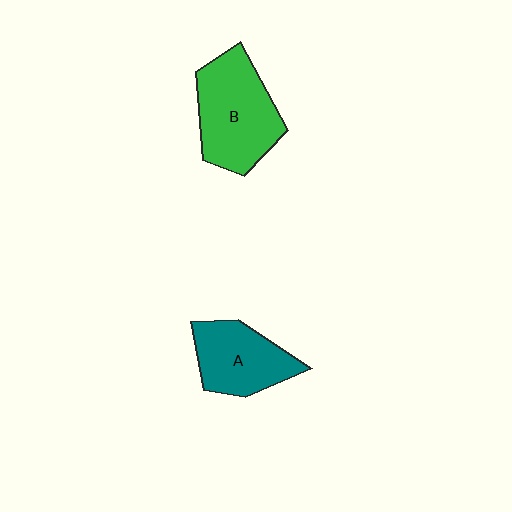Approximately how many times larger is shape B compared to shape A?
Approximately 1.3 times.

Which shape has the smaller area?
Shape A (teal).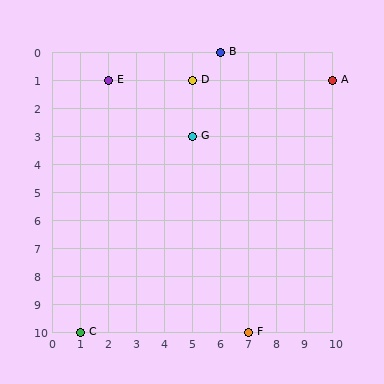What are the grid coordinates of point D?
Point D is at grid coordinates (5, 1).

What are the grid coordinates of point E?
Point E is at grid coordinates (2, 1).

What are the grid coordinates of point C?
Point C is at grid coordinates (1, 10).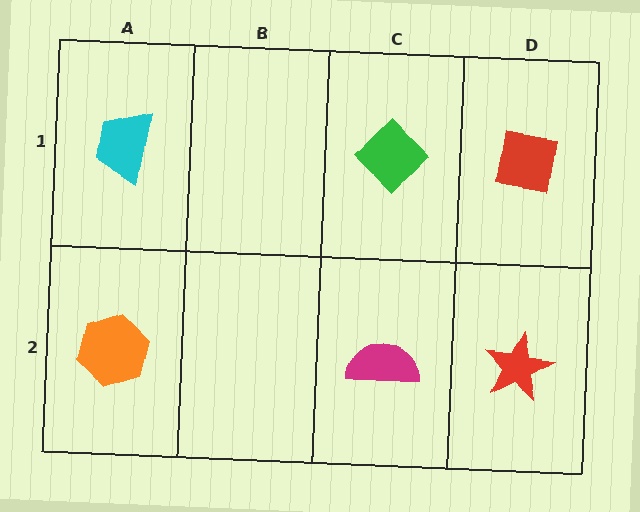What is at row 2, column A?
An orange hexagon.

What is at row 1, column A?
A cyan trapezoid.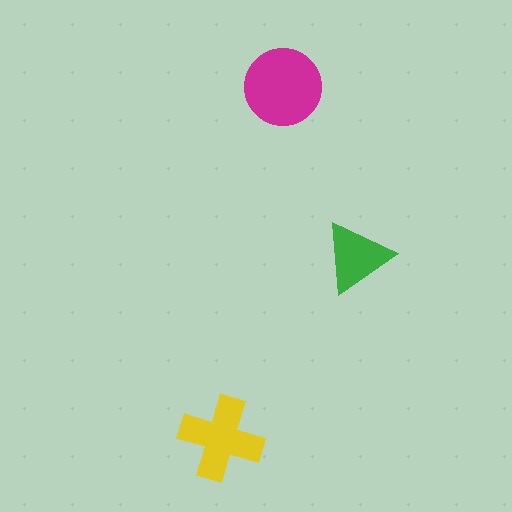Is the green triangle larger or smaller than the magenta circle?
Smaller.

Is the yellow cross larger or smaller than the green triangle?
Larger.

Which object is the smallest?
The green triangle.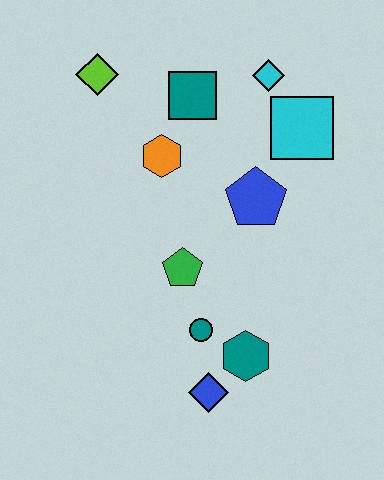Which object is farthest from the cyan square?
The blue diamond is farthest from the cyan square.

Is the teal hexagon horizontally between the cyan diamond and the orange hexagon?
Yes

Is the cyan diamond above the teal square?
Yes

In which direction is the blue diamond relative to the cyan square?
The blue diamond is below the cyan square.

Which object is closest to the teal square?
The orange hexagon is closest to the teal square.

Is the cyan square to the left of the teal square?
No